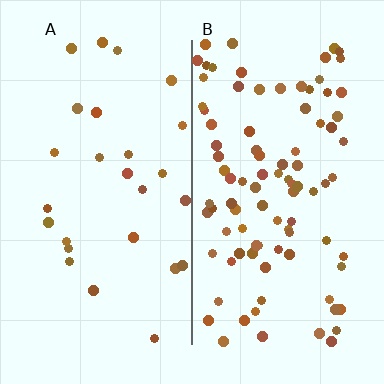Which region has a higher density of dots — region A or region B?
B (the right).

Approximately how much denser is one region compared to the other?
Approximately 3.5× — region B over region A.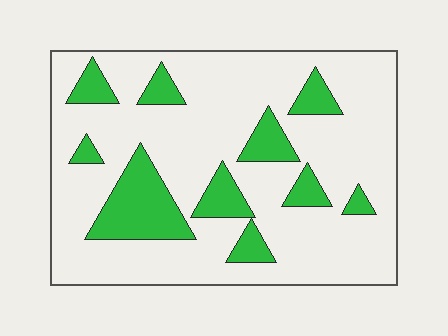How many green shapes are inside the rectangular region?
10.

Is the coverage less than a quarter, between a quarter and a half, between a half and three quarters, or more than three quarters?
Less than a quarter.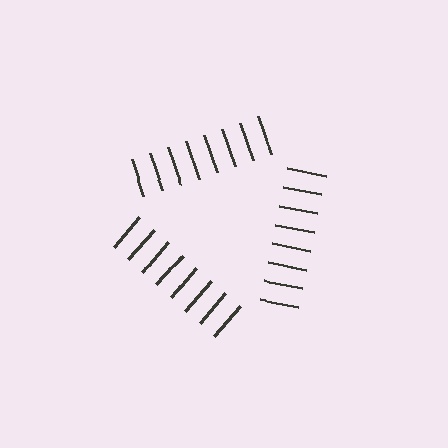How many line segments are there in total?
24 — 8 along each of the 3 edges.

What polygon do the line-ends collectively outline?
An illusory triangle — the line segments terminate on its edges but no continuous stroke is drawn.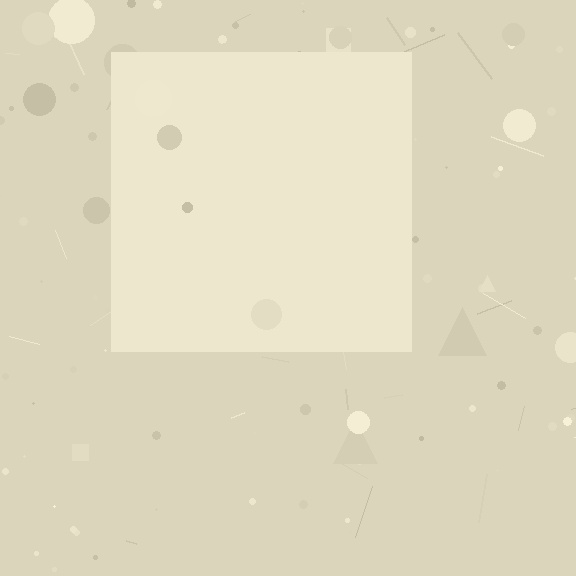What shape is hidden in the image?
A square is hidden in the image.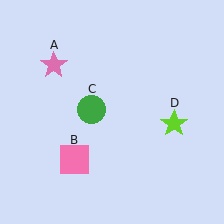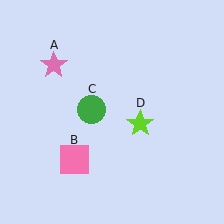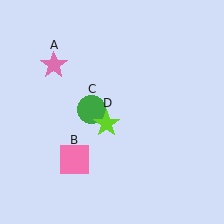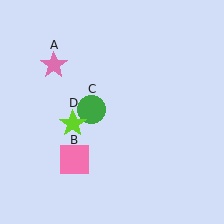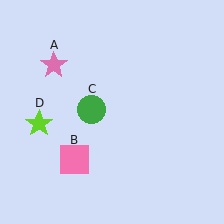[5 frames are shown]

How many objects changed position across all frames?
1 object changed position: lime star (object D).